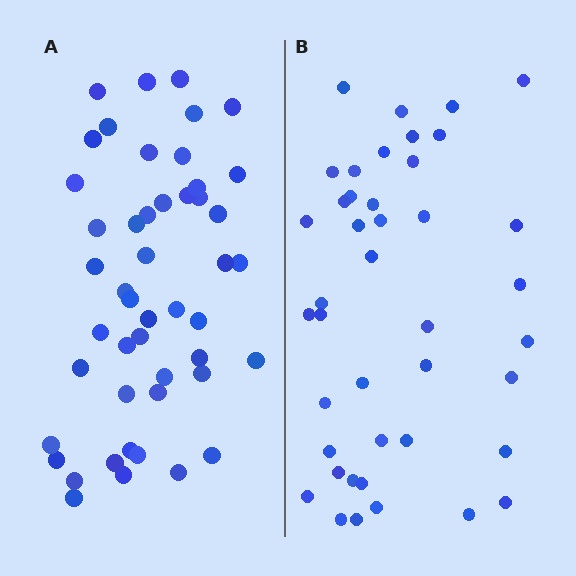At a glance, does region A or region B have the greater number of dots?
Region A (the left region) has more dots.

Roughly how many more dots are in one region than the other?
Region A has about 6 more dots than region B.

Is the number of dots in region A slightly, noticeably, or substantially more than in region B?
Region A has only slightly more — the two regions are fairly close. The ratio is roughly 1.1 to 1.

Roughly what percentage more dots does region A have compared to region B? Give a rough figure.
About 15% more.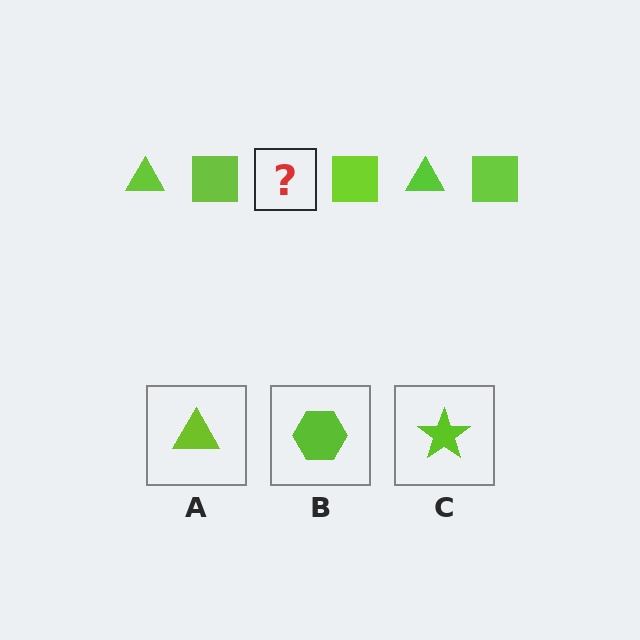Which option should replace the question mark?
Option A.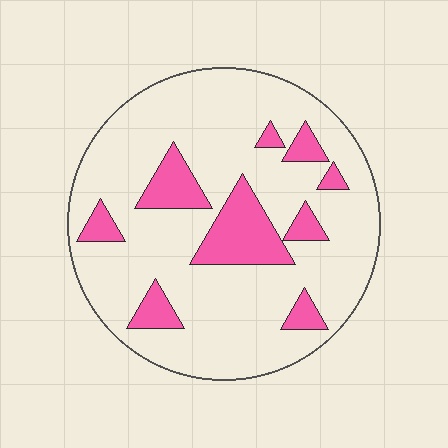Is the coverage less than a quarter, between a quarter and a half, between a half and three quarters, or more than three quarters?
Less than a quarter.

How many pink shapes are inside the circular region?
9.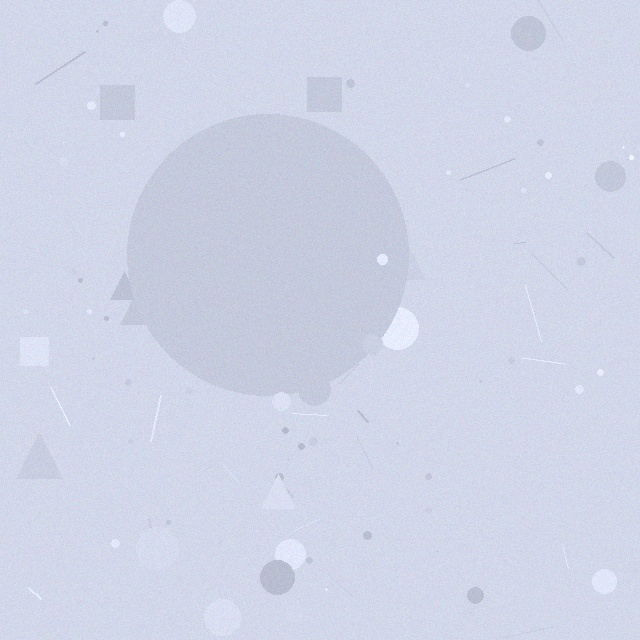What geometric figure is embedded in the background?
A circle is embedded in the background.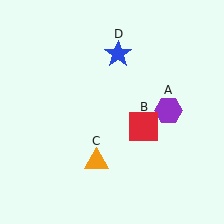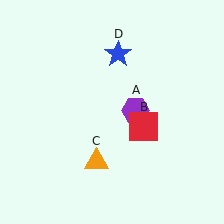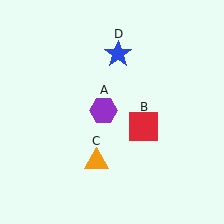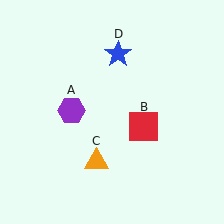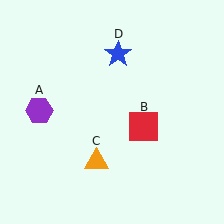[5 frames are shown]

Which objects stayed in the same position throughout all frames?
Red square (object B) and orange triangle (object C) and blue star (object D) remained stationary.